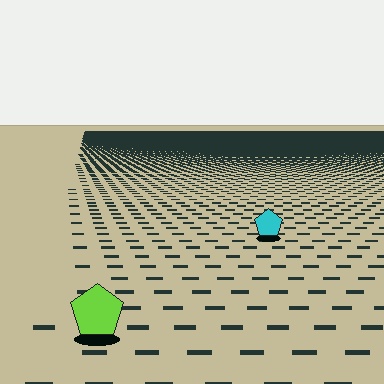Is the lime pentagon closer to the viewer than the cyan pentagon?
Yes. The lime pentagon is closer — you can tell from the texture gradient: the ground texture is coarser near it.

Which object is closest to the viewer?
The lime pentagon is closest. The texture marks near it are larger and more spread out.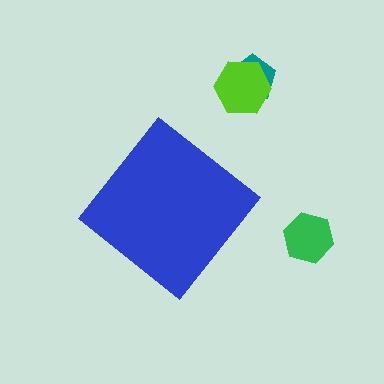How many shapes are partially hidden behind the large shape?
0 shapes are partially hidden.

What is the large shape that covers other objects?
A blue diamond.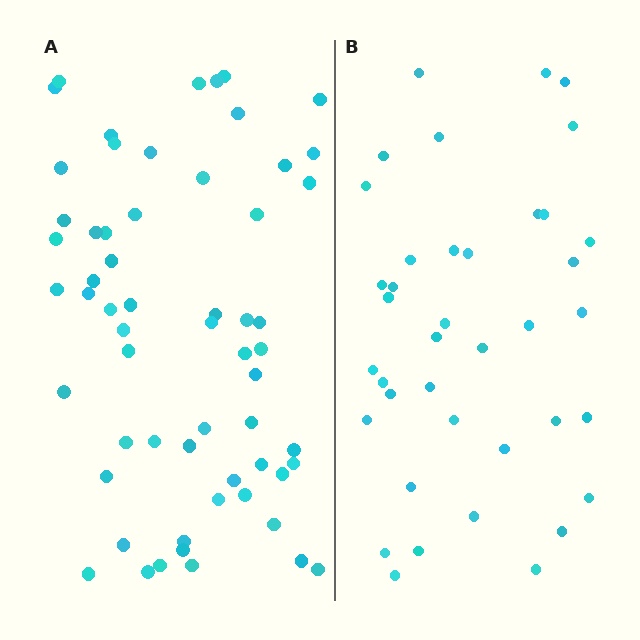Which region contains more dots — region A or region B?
Region A (the left region) has more dots.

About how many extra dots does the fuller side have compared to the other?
Region A has approximately 20 more dots than region B.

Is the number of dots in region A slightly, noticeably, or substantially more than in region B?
Region A has substantially more. The ratio is roughly 1.5 to 1.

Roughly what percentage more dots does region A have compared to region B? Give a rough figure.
About 55% more.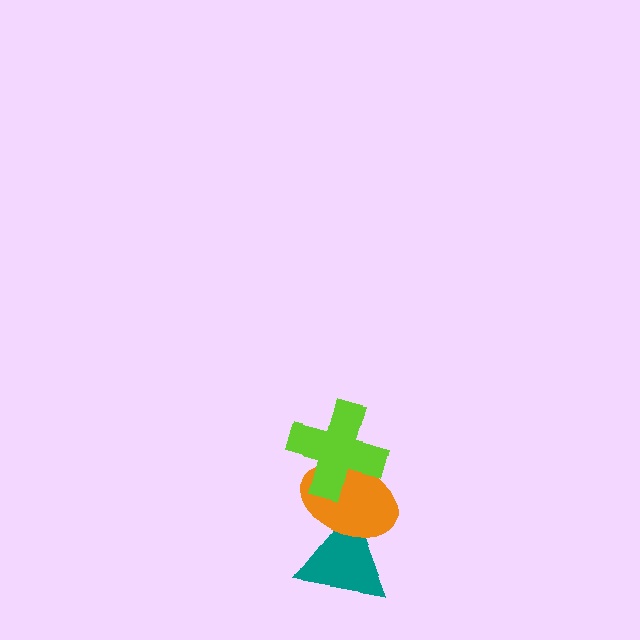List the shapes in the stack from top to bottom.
From top to bottom: the lime cross, the orange ellipse, the teal triangle.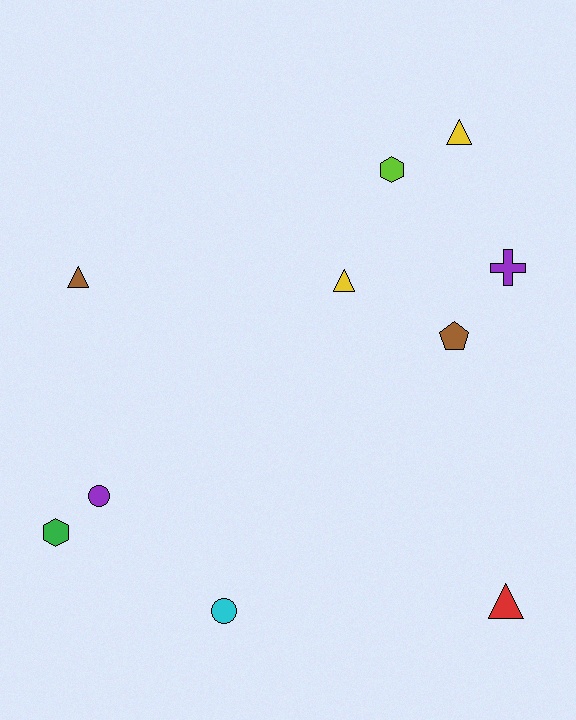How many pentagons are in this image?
There is 1 pentagon.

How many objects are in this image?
There are 10 objects.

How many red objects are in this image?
There is 1 red object.